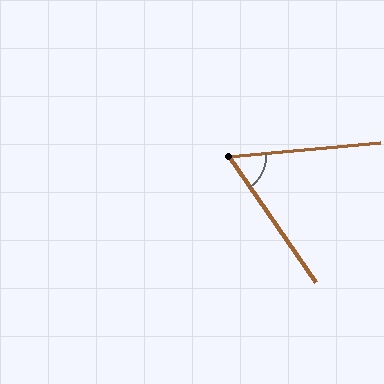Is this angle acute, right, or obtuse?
It is acute.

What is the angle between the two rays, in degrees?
Approximately 61 degrees.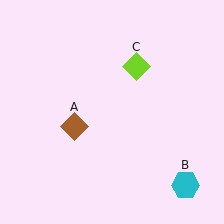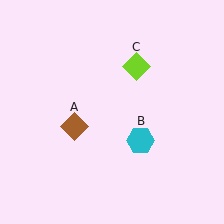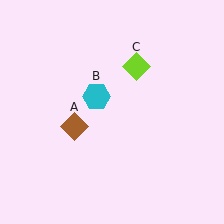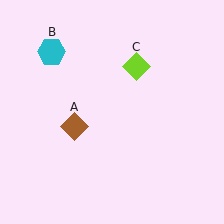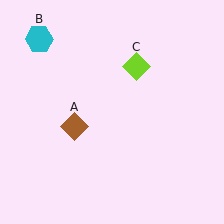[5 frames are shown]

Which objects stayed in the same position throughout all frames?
Brown diamond (object A) and lime diamond (object C) remained stationary.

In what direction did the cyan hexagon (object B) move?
The cyan hexagon (object B) moved up and to the left.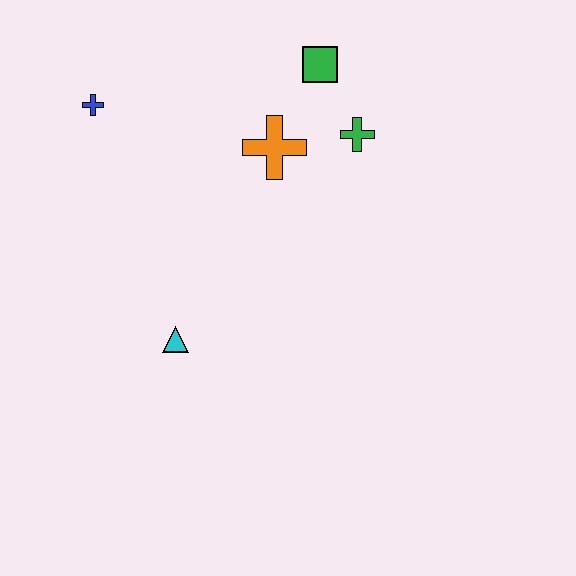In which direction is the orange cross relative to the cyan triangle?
The orange cross is above the cyan triangle.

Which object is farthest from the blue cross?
The green cross is farthest from the blue cross.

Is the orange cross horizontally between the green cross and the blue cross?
Yes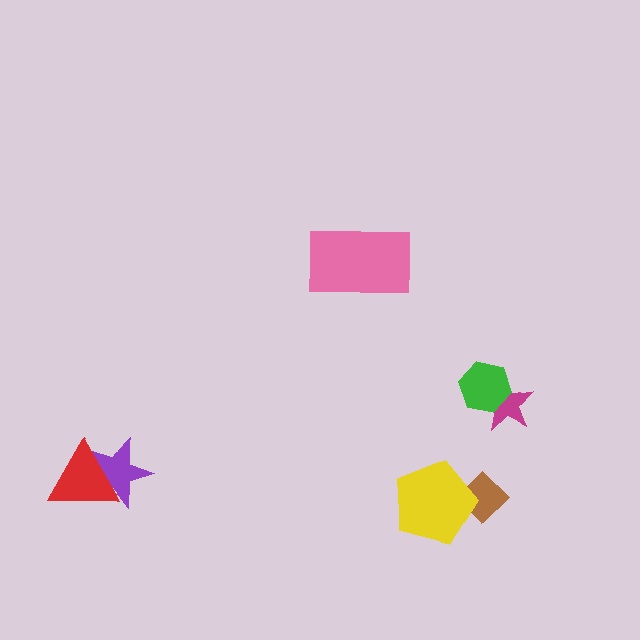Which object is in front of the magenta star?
The green hexagon is in front of the magenta star.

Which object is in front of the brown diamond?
The yellow pentagon is in front of the brown diamond.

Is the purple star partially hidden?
Yes, it is partially covered by another shape.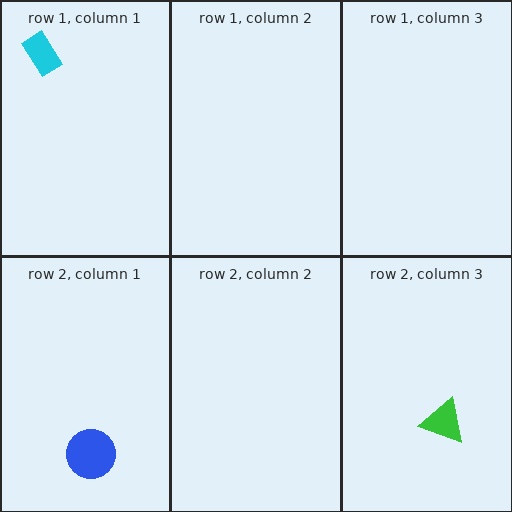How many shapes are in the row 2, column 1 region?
1.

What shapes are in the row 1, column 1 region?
The cyan rectangle.